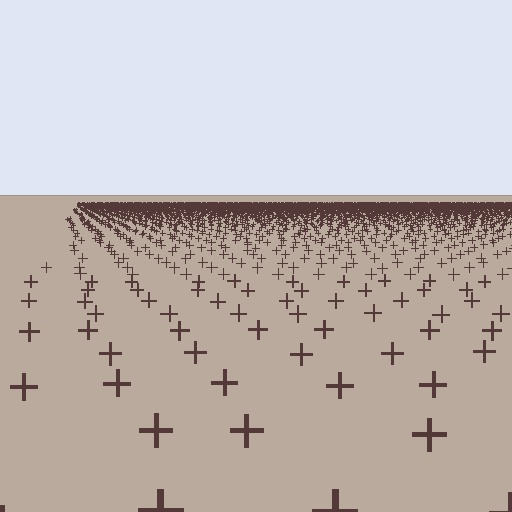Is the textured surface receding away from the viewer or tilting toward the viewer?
The surface is receding away from the viewer. Texture elements get smaller and denser toward the top.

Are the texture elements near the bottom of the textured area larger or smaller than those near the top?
Larger. Near the bottom, elements are closer to the viewer and appear at a bigger on-screen size.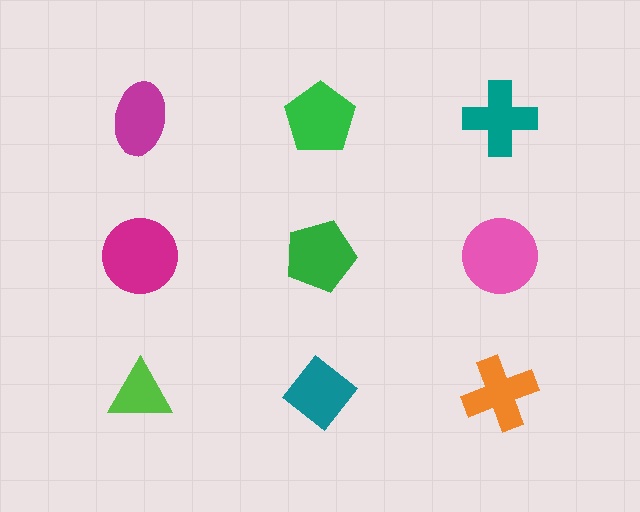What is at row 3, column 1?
A lime triangle.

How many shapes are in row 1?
3 shapes.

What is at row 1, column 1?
A magenta ellipse.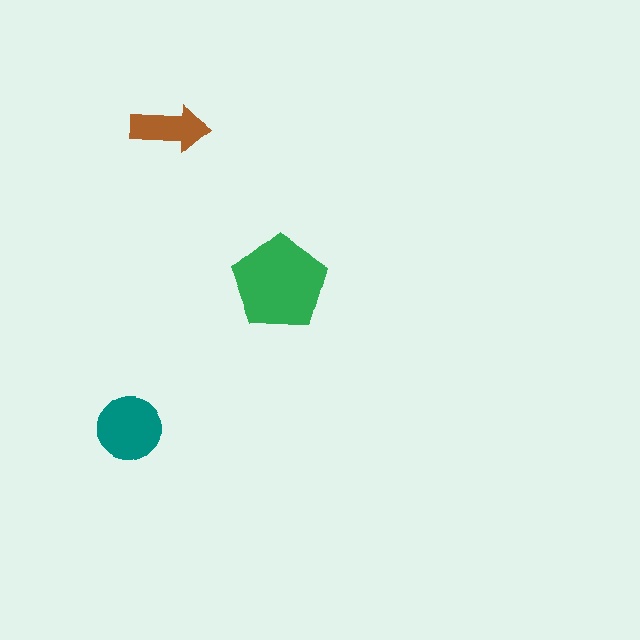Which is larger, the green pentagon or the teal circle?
The green pentagon.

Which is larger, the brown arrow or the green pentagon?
The green pentagon.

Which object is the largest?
The green pentagon.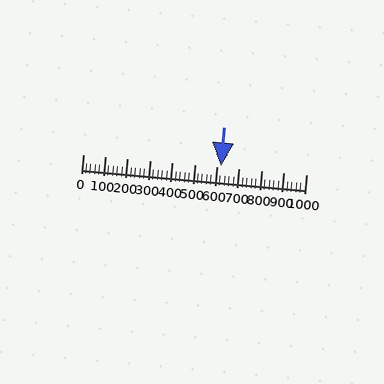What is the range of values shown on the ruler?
The ruler shows values from 0 to 1000.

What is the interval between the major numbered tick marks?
The major tick marks are spaced 100 units apart.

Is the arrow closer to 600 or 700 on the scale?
The arrow is closer to 600.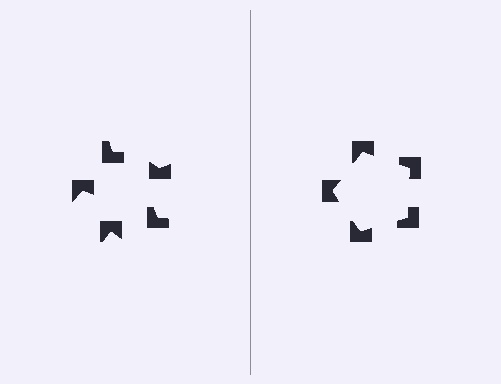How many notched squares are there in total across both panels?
10 — 5 on each side.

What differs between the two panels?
The notched squares are positioned identically on both sides; only the wedge orientations differ. On the right they align to a pentagon; on the left they are misaligned.